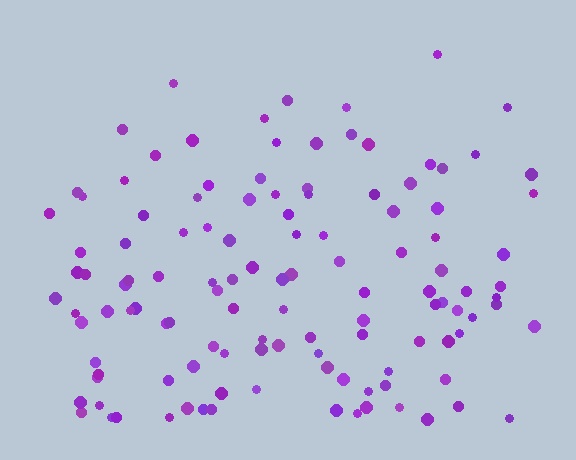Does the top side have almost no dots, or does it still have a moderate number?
Still a moderate number, just noticeably fewer than the bottom.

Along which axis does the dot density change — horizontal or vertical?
Vertical.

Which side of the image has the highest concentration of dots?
The bottom.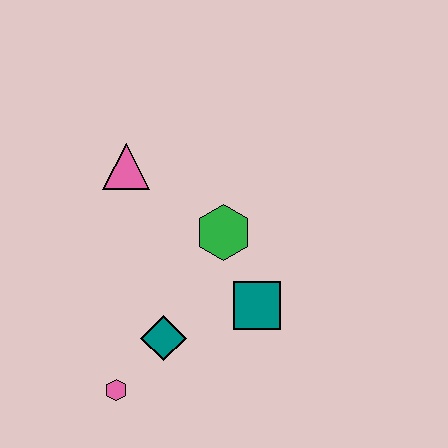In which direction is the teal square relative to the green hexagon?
The teal square is below the green hexagon.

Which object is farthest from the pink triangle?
The pink hexagon is farthest from the pink triangle.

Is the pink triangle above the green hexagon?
Yes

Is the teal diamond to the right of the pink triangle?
Yes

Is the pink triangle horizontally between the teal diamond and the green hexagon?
No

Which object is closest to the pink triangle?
The green hexagon is closest to the pink triangle.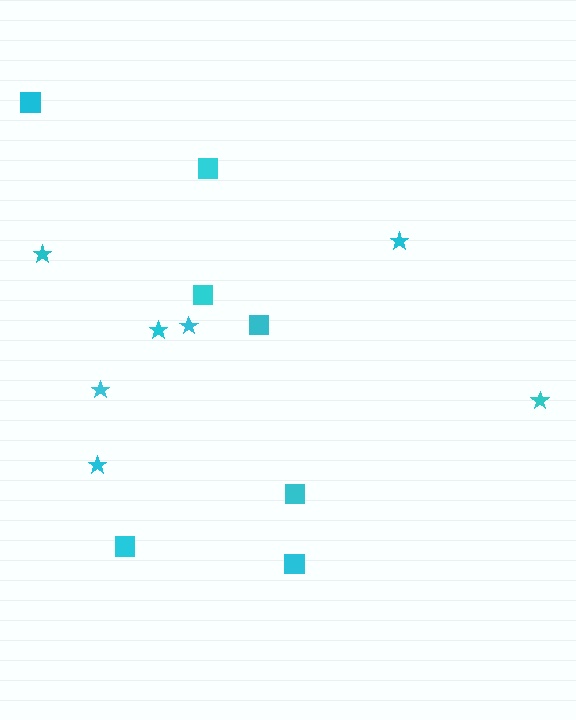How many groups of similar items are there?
There are 2 groups: one group of stars (7) and one group of squares (7).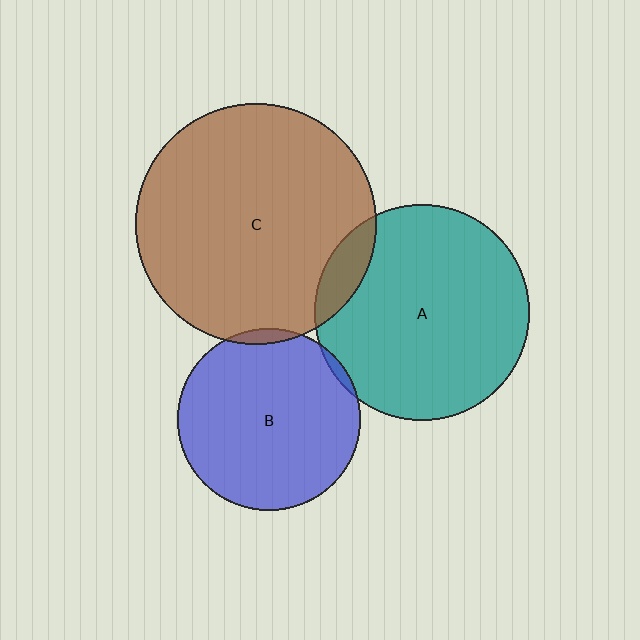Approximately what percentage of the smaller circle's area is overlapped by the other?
Approximately 5%.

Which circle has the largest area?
Circle C (brown).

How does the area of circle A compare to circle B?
Approximately 1.4 times.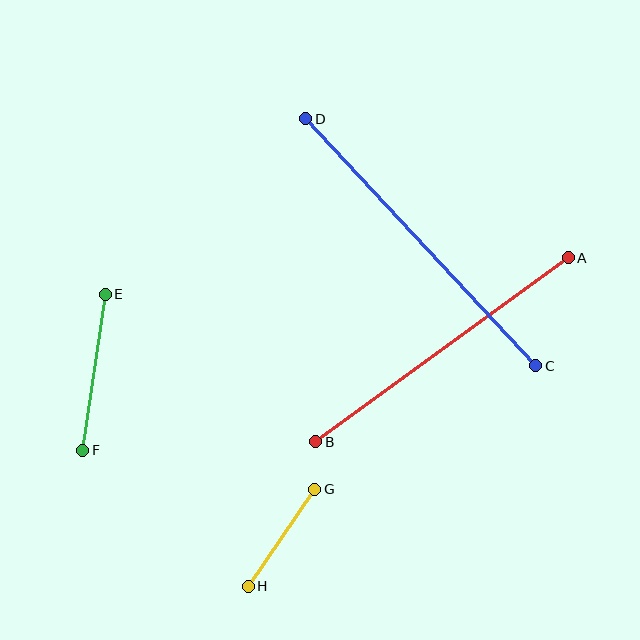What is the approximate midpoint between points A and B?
The midpoint is at approximately (442, 350) pixels.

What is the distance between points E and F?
The distance is approximately 157 pixels.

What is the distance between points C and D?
The distance is approximately 337 pixels.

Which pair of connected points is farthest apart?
Points C and D are farthest apart.